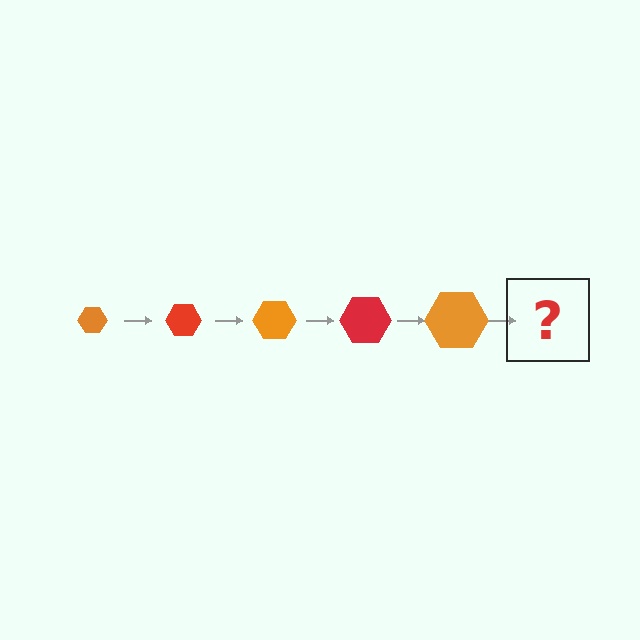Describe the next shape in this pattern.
It should be a red hexagon, larger than the previous one.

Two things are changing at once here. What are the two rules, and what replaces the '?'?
The two rules are that the hexagon grows larger each step and the color cycles through orange and red. The '?' should be a red hexagon, larger than the previous one.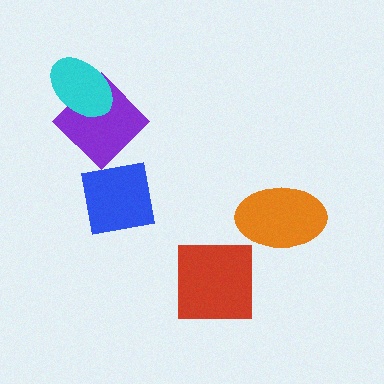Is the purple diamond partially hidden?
Yes, it is partially covered by another shape.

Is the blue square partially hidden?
No, no other shape covers it.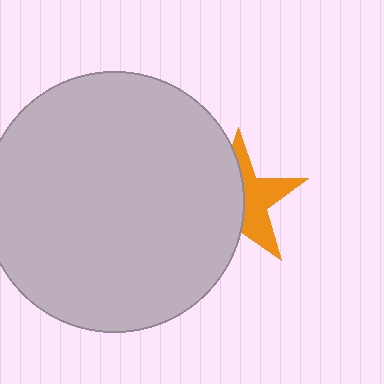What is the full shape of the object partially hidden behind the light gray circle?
The partially hidden object is an orange star.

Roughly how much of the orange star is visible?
About half of it is visible (roughly 46%).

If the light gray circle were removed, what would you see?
You would see the complete orange star.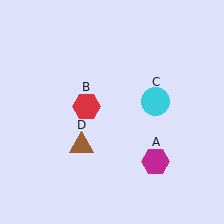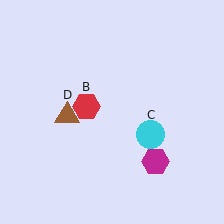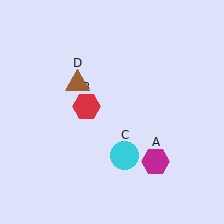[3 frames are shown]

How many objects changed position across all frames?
2 objects changed position: cyan circle (object C), brown triangle (object D).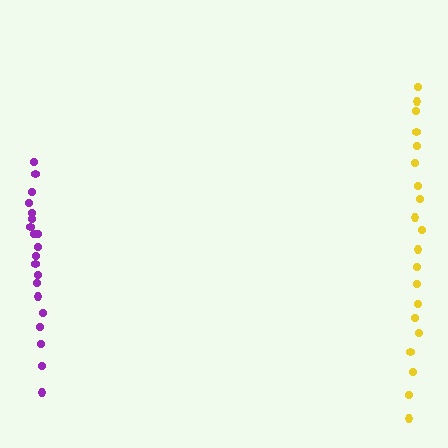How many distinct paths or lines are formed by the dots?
There are 2 distinct paths.